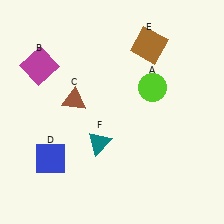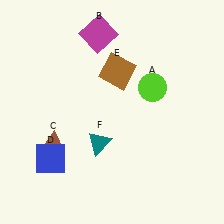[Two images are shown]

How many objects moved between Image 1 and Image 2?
3 objects moved between the two images.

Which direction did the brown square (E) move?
The brown square (E) moved left.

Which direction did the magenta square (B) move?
The magenta square (B) moved right.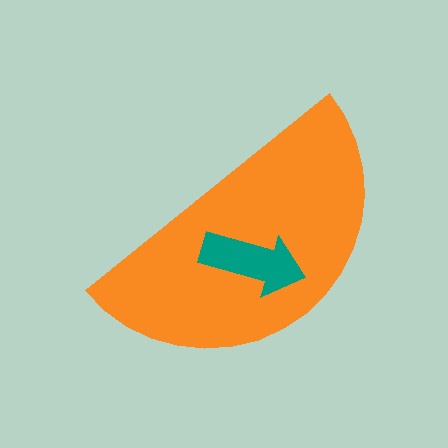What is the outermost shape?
The orange semicircle.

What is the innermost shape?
The teal arrow.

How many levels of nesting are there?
2.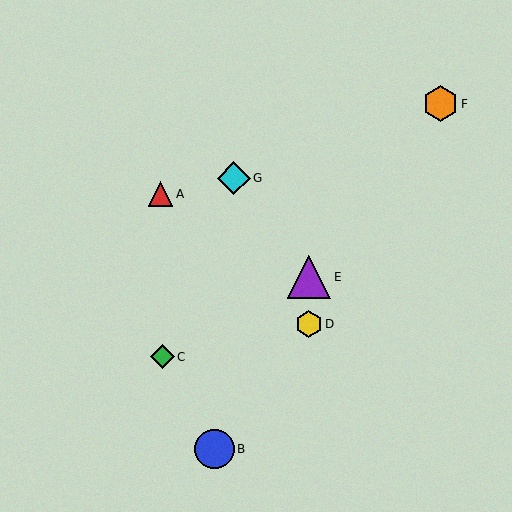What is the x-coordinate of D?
Object D is at x≈309.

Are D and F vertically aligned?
No, D is at x≈309 and F is at x≈440.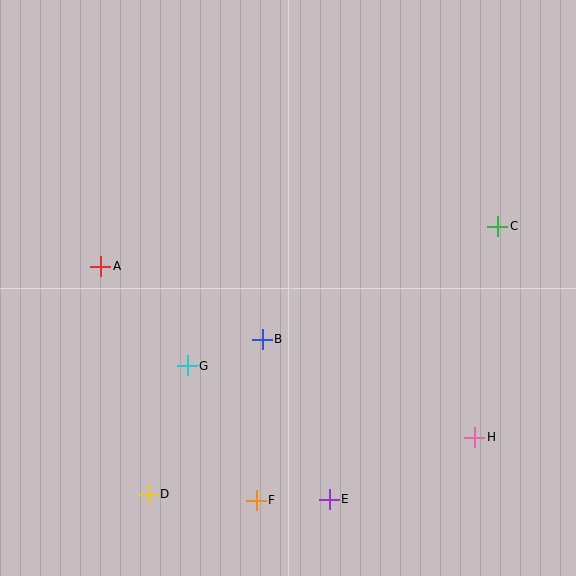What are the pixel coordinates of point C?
Point C is at (498, 226).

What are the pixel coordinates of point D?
Point D is at (148, 494).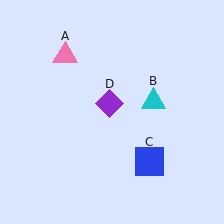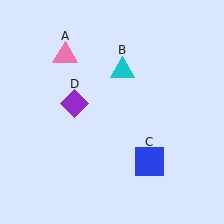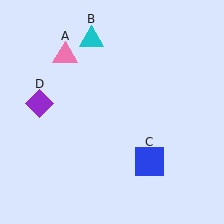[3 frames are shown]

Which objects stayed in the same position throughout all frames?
Pink triangle (object A) and blue square (object C) remained stationary.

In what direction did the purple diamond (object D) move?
The purple diamond (object D) moved left.